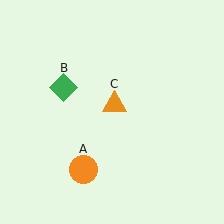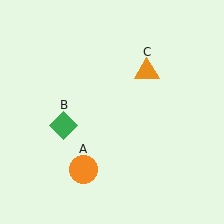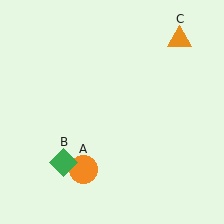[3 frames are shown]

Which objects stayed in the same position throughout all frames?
Orange circle (object A) remained stationary.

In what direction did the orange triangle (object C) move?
The orange triangle (object C) moved up and to the right.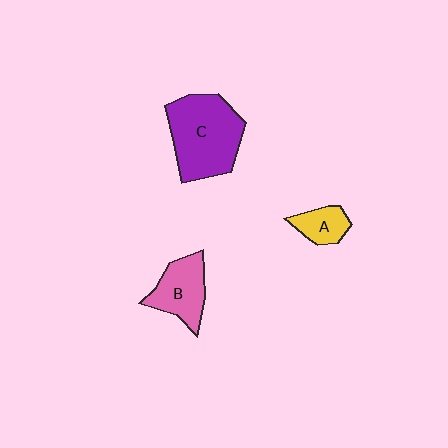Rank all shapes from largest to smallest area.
From largest to smallest: C (purple), B (pink), A (yellow).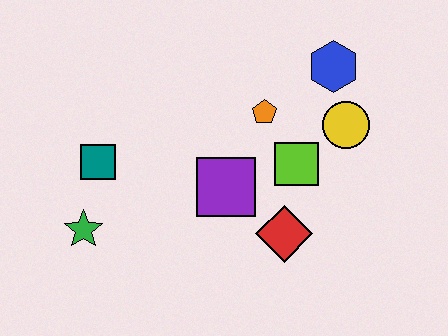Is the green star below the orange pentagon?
Yes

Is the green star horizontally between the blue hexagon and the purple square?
No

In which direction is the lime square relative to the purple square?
The lime square is to the right of the purple square.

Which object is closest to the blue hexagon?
The yellow circle is closest to the blue hexagon.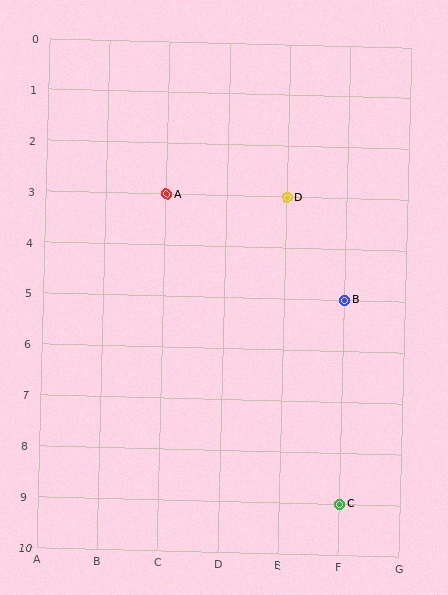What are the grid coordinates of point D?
Point D is at grid coordinates (E, 3).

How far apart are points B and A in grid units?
Points B and A are 3 columns and 2 rows apart (about 3.6 grid units diagonally).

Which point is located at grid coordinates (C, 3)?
Point A is at (C, 3).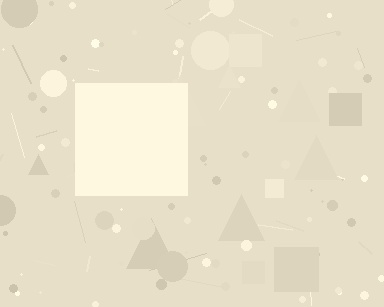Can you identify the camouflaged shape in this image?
The camouflaged shape is a square.